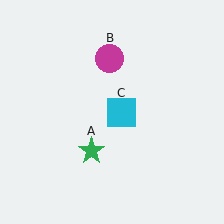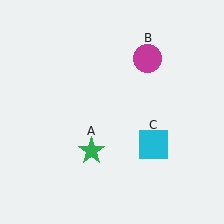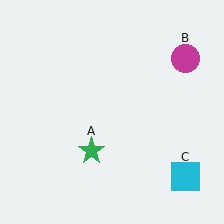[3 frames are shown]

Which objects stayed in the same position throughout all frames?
Green star (object A) remained stationary.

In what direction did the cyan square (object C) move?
The cyan square (object C) moved down and to the right.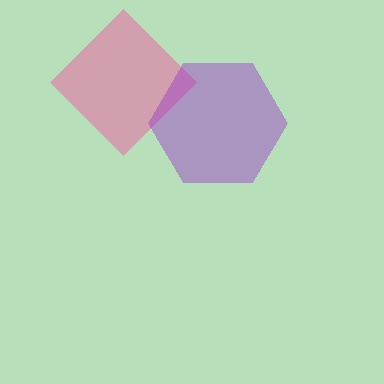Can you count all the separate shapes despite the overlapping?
Yes, there are 2 separate shapes.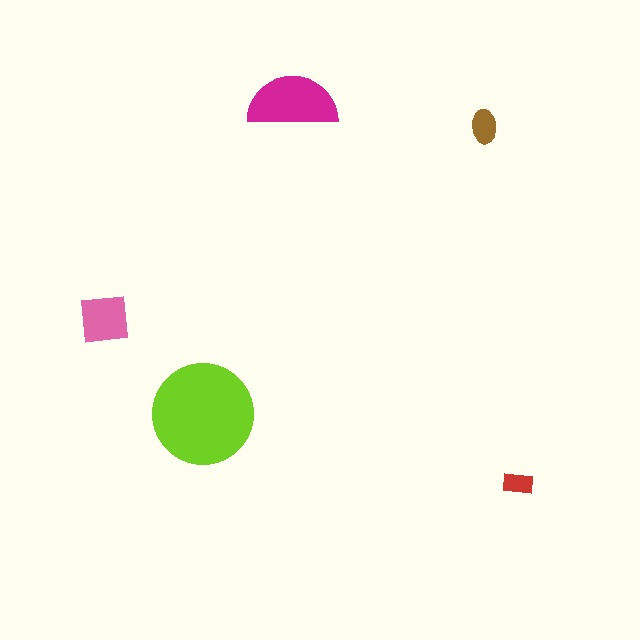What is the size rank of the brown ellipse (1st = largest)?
4th.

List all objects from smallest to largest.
The red rectangle, the brown ellipse, the pink square, the magenta semicircle, the lime circle.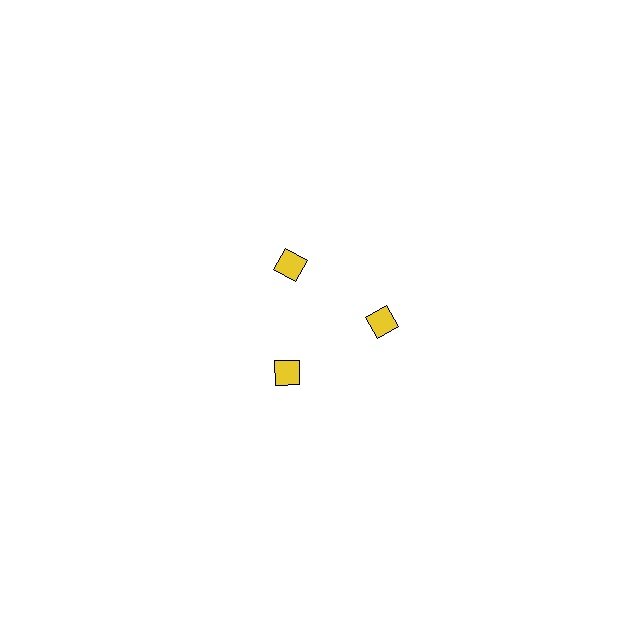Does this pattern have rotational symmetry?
Yes, this pattern has 3-fold rotational symmetry. It looks the same after rotating 120 degrees around the center.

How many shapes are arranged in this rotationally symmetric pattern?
There are 3 shapes, arranged in 3 groups of 1.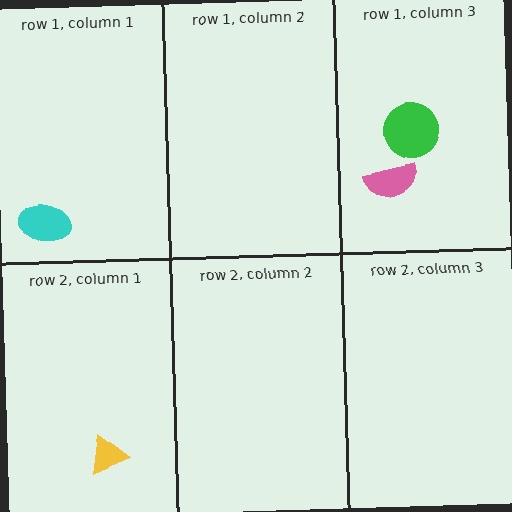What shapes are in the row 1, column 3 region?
The pink semicircle, the green circle.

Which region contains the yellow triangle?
The row 2, column 1 region.